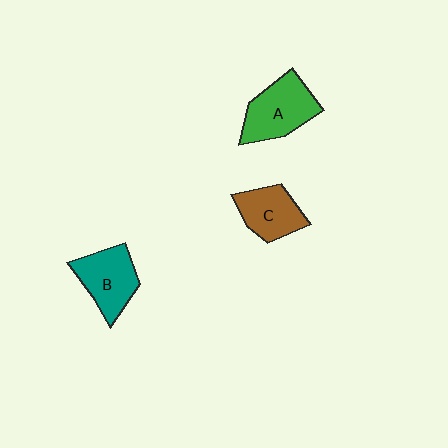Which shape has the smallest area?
Shape C (brown).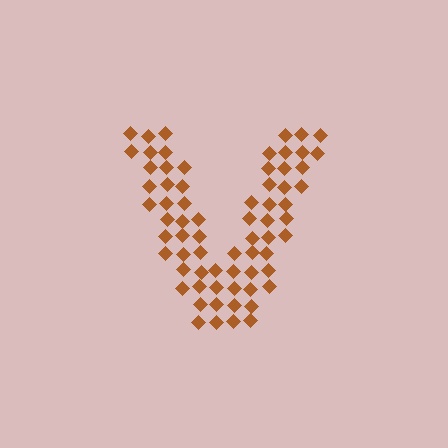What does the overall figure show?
The overall figure shows the letter V.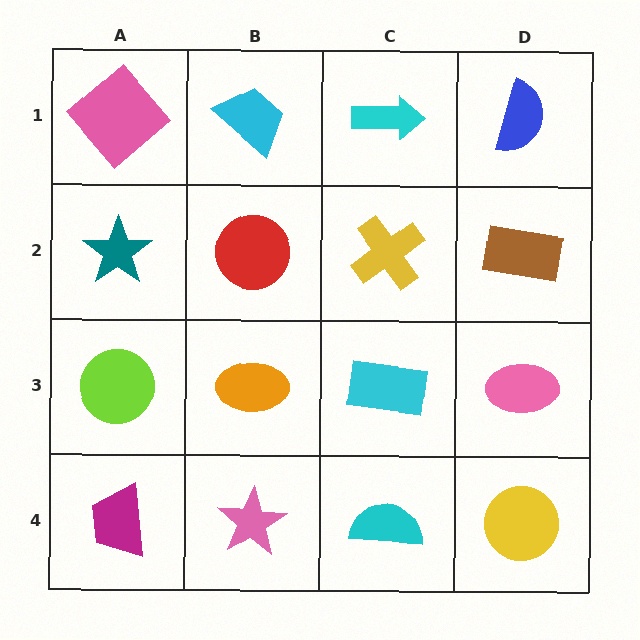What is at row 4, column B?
A pink star.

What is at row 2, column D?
A brown rectangle.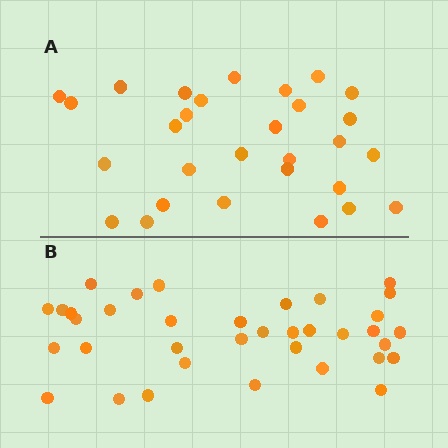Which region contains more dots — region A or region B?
Region B (the bottom region) has more dots.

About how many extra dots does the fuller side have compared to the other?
Region B has roughly 8 or so more dots than region A.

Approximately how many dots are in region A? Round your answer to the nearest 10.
About 30 dots. (The exact count is 29, which rounds to 30.)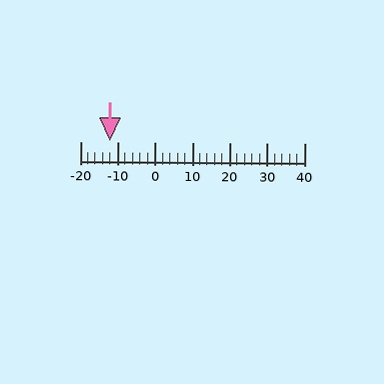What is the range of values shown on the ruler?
The ruler shows values from -20 to 40.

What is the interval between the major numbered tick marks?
The major tick marks are spaced 10 units apart.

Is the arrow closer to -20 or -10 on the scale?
The arrow is closer to -10.